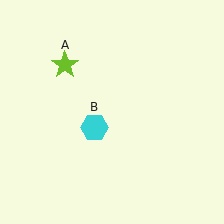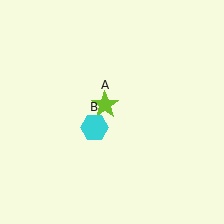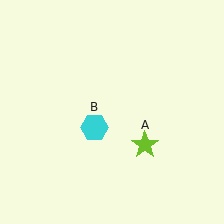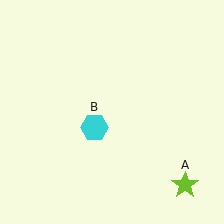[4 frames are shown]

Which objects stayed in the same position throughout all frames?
Cyan hexagon (object B) remained stationary.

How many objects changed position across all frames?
1 object changed position: lime star (object A).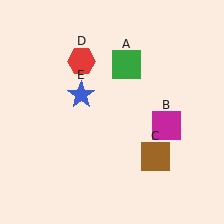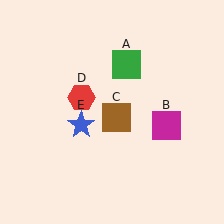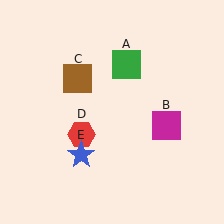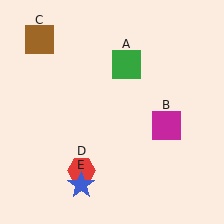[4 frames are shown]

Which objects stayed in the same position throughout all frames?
Green square (object A) and magenta square (object B) remained stationary.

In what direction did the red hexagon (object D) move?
The red hexagon (object D) moved down.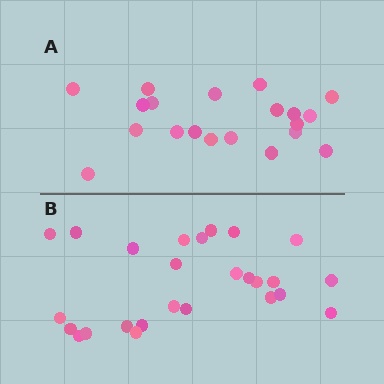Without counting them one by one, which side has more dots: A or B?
Region B (the bottom region) has more dots.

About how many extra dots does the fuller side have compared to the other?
Region B has about 6 more dots than region A.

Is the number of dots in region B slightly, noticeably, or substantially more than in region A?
Region B has noticeably more, but not dramatically so. The ratio is roughly 1.3 to 1.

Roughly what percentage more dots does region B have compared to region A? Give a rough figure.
About 30% more.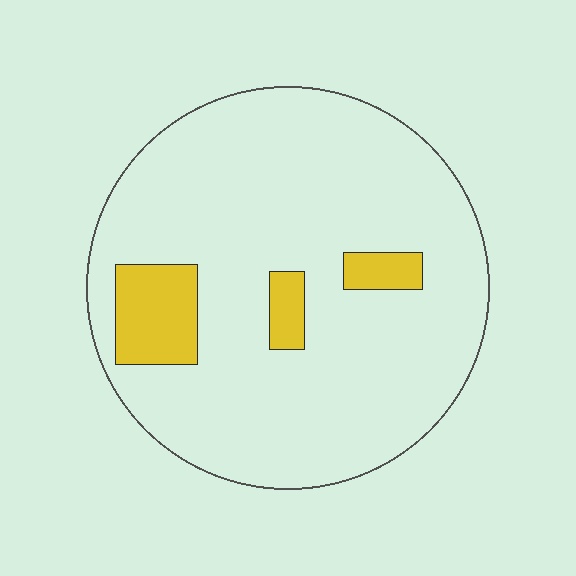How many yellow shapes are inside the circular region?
3.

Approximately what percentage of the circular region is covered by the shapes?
Approximately 10%.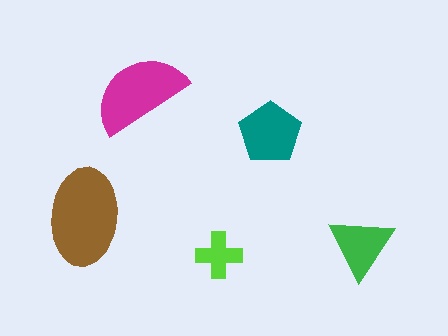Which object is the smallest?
The lime cross.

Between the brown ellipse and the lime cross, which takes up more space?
The brown ellipse.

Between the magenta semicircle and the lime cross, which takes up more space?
The magenta semicircle.